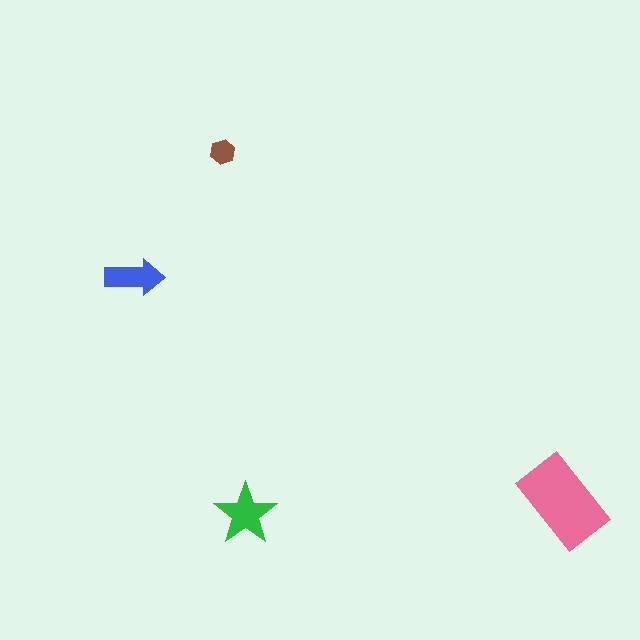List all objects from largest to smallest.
The pink rectangle, the green star, the blue arrow, the brown hexagon.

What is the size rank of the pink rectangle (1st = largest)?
1st.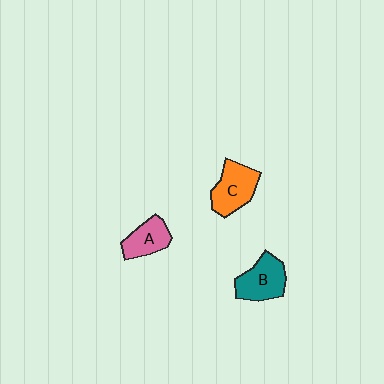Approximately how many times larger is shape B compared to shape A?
Approximately 1.3 times.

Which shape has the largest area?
Shape C (orange).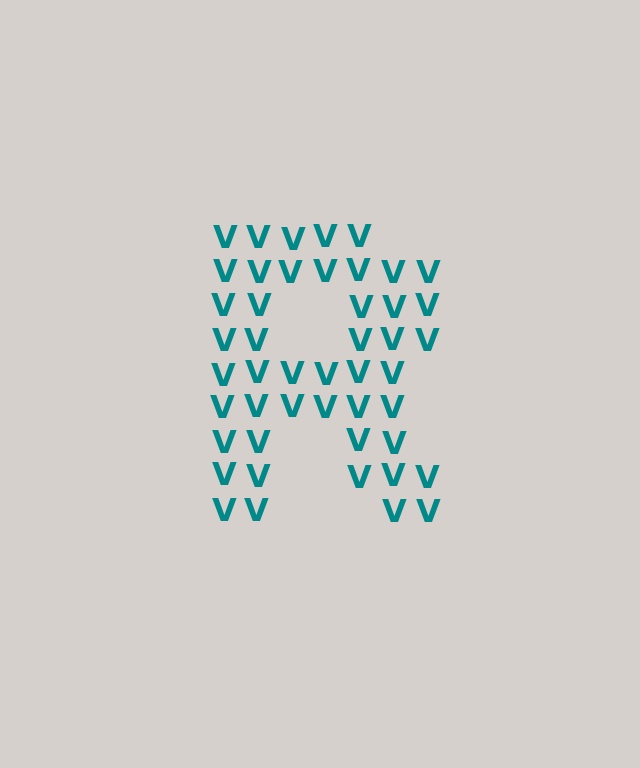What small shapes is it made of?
It is made of small letter V's.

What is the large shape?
The large shape is the letter R.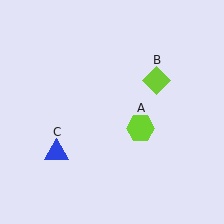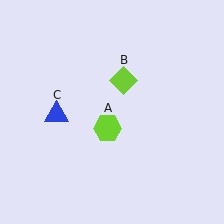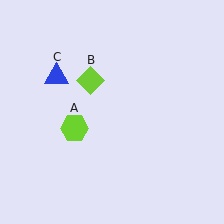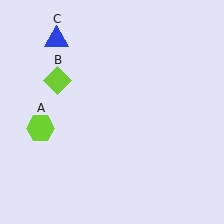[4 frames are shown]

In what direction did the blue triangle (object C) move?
The blue triangle (object C) moved up.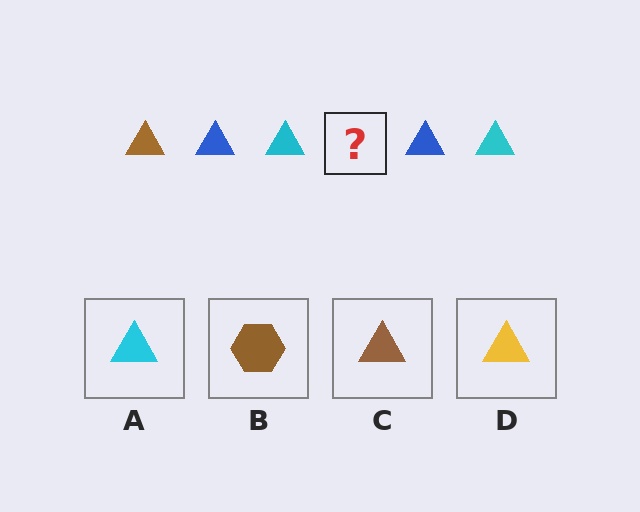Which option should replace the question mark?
Option C.